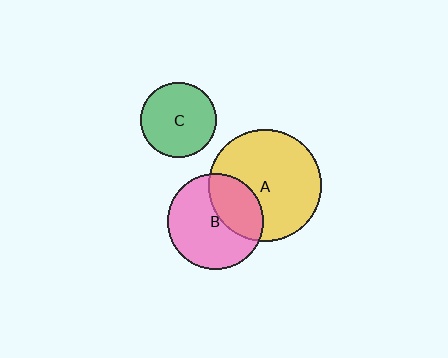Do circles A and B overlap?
Yes.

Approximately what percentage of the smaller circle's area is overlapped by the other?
Approximately 35%.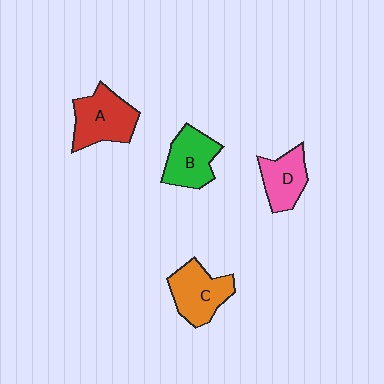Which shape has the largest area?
Shape A (red).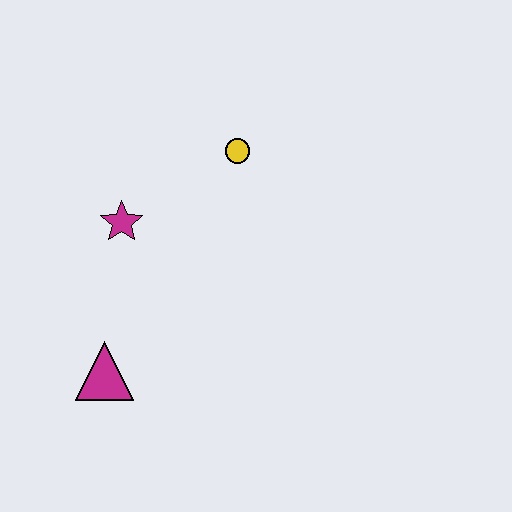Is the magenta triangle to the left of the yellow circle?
Yes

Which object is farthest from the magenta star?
The magenta triangle is farthest from the magenta star.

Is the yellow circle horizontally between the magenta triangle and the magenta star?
No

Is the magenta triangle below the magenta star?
Yes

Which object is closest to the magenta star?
The yellow circle is closest to the magenta star.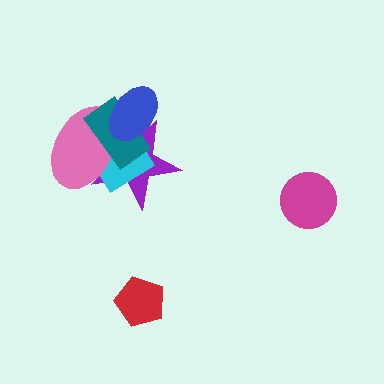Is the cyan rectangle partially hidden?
Yes, it is partially covered by another shape.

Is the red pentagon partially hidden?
No, no other shape covers it.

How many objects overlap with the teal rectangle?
4 objects overlap with the teal rectangle.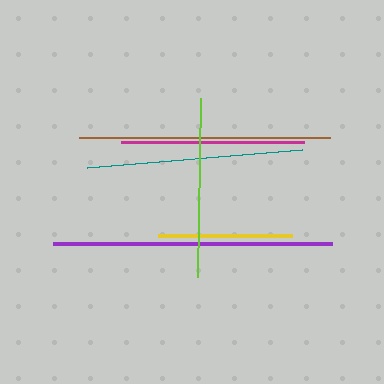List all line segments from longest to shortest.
From longest to shortest: purple, brown, teal, magenta, lime, yellow.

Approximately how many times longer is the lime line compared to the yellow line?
The lime line is approximately 1.3 times the length of the yellow line.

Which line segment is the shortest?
The yellow line is the shortest at approximately 135 pixels.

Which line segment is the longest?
The purple line is the longest at approximately 280 pixels.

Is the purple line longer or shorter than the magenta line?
The purple line is longer than the magenta line.